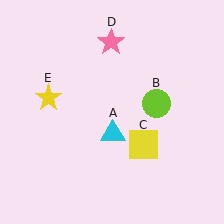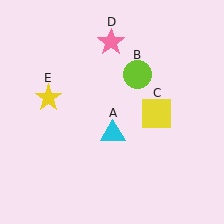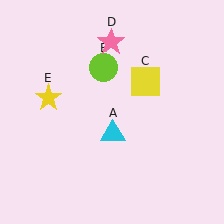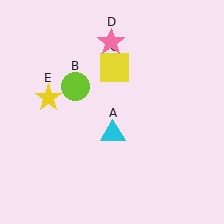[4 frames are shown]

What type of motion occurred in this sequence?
The lime circle (object B), yellow square (object C) rotated counterclockwise around the center of the scene.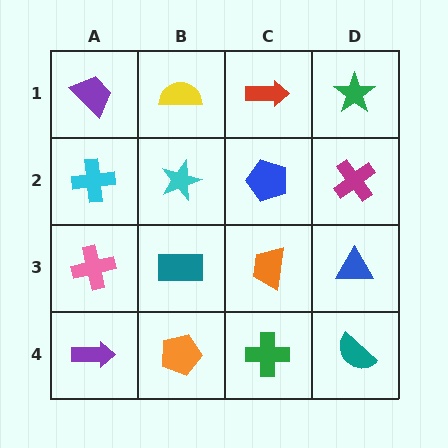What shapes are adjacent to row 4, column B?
A teal rectangle (row 3, column B), a purple arrow (row 4, column A), a green cross (row 4, column C).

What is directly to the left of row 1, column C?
A yellow semicircle.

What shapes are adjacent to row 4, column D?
A blue triangle (row 3, column D), a green cross (row 4, column C).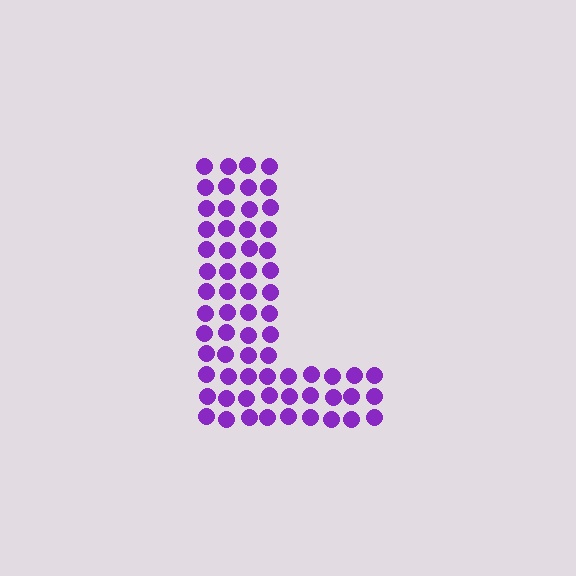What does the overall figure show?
The overall figure shows the letter L.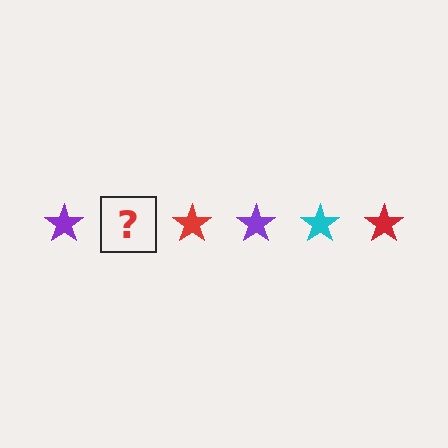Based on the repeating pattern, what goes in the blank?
The blank should be a cyan star.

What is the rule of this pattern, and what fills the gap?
The rule is that the pattern cycles through purple, cyan, red stars. The gap should be filled with a cyan star.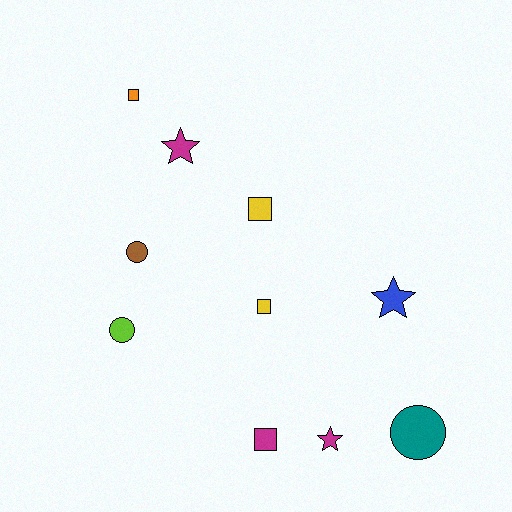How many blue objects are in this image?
There is 1 blue object.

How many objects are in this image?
There are 10 objects.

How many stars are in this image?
There are 3 stars.